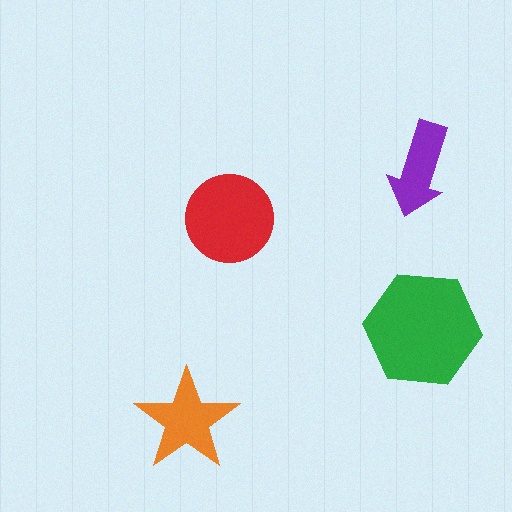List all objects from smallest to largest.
The purple arrow, the orange star, the red circle, the green hexagon.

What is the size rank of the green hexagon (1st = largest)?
1st.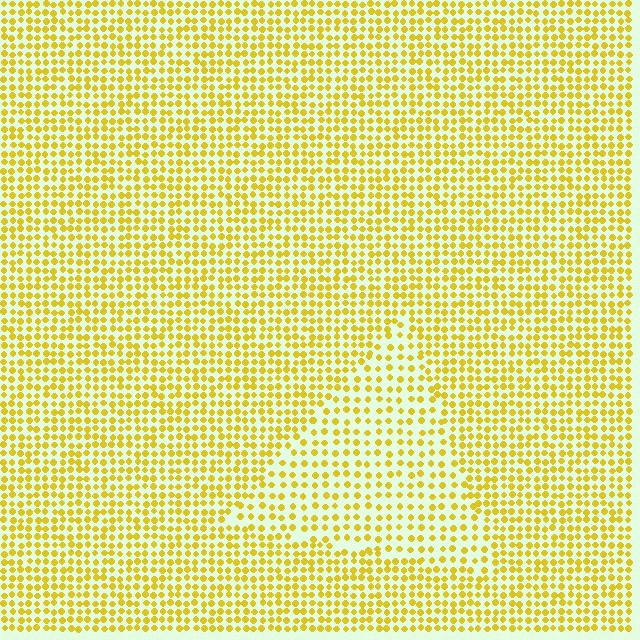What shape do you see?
I see a triangle.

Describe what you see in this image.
The image contains small yellow elements arranged at two different densities. A triangle-shaped region is visible where the elements are less densely packed than the surrounding area.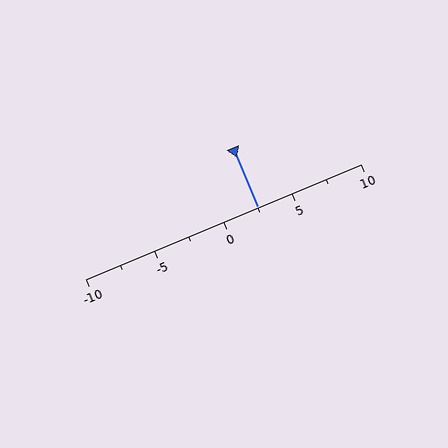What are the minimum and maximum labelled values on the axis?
The axis runs from -10 to 10.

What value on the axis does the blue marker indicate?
The marker indicates approximately 2.5.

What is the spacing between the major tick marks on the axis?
The major ticks are spaced 5 apart.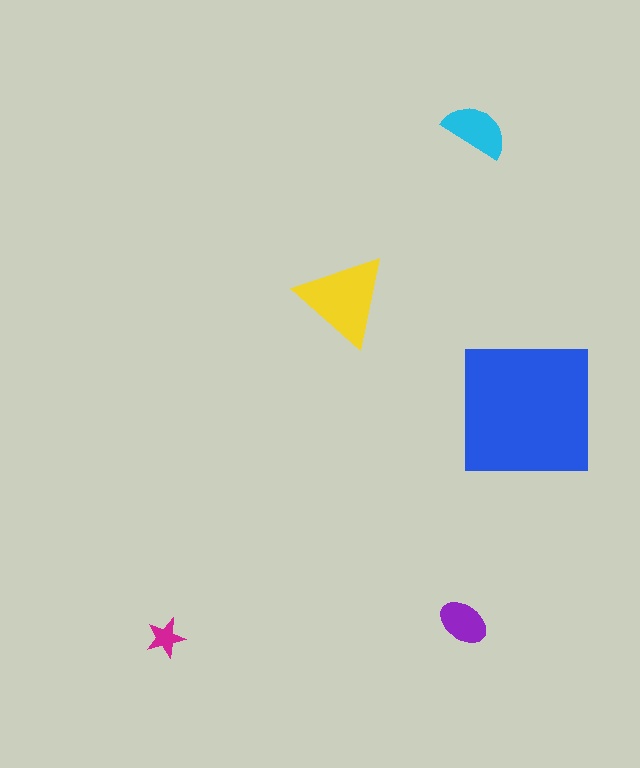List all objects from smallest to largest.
The magenta star, the purple ellipse, the cyan semicircle, the yellow triangle, the blue square.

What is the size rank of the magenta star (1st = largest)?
5th.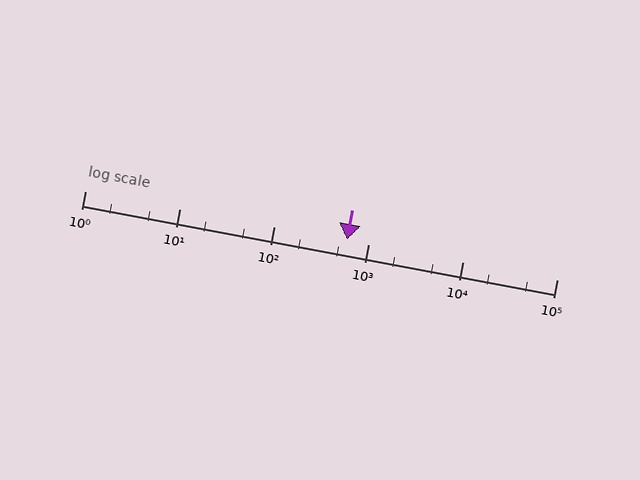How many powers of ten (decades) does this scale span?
The scale spans 5 decades, from 1 to 100000.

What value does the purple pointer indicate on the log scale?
The pointer indicates approximately 600.